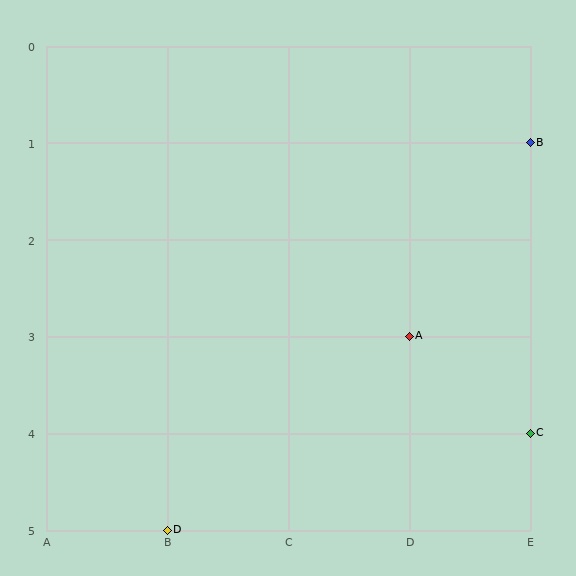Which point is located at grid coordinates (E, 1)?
Point B is at (E, 1).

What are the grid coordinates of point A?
Point A is at grid coordinates (D, 3).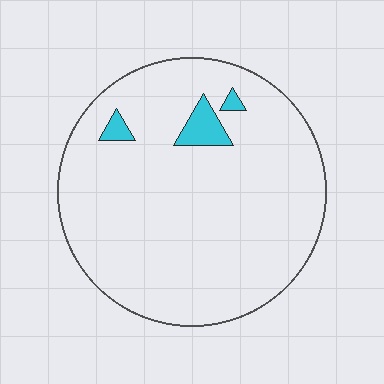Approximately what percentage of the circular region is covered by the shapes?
Approximately 5%.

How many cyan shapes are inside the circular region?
3.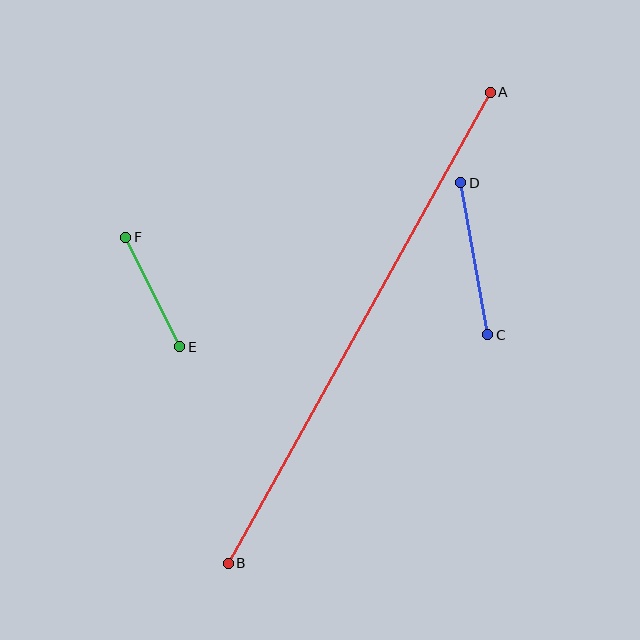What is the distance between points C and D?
The distance is approximately 155 pixels.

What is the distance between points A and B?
The distance is approximately 539 pixels.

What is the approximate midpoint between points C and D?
The midpoint is at approximately (474, 259) pixels.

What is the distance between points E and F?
The distance is approximately 122 pixels.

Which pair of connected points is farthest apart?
Points A and B are farthest apart.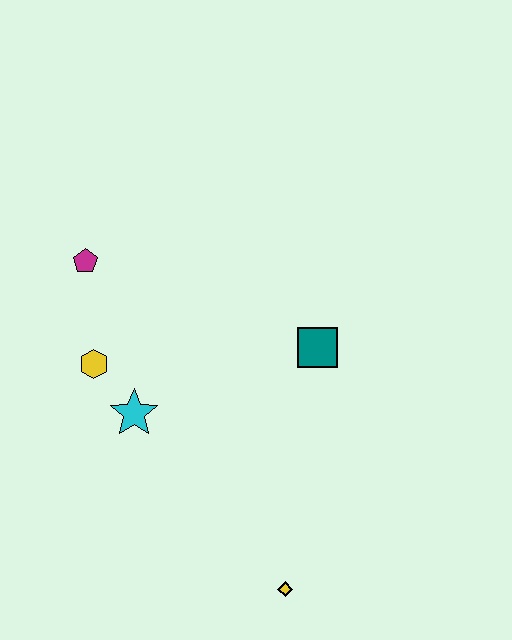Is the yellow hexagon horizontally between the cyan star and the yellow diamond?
No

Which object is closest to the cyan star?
The yellow hexagon is closest to the cyan star.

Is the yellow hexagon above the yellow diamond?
Yes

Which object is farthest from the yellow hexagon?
The yellow diamond is farthest from the yellow hexagon.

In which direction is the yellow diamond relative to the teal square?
The yellow diamond is below the teal square.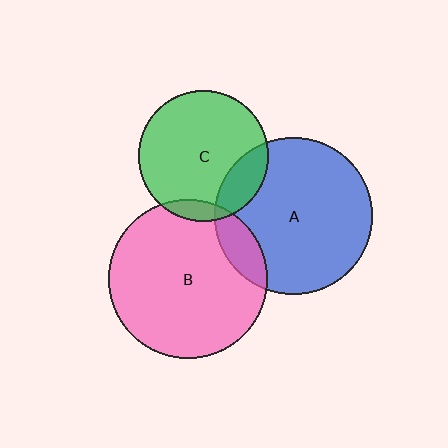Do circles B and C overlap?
Yes.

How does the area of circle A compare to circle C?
Approximately 1.5 times.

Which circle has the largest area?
Circle B (pink).